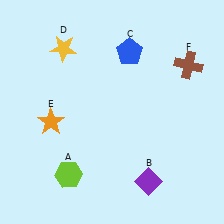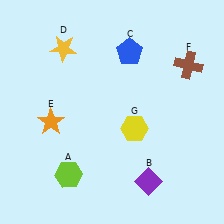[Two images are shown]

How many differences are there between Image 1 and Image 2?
There is 1 difference between the two images.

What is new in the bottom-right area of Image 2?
A yellow hexagon (G) was added in the bottom-right area of Image 2.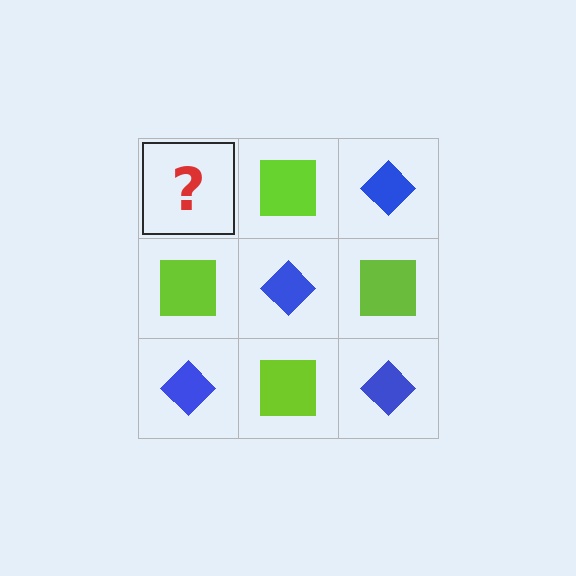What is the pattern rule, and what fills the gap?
The rule is that it alternates blue diamond and lime square in a checkerboard pattern. The gap should be filled with a blue diamond.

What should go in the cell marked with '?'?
The missing cell should contain a blue diamond.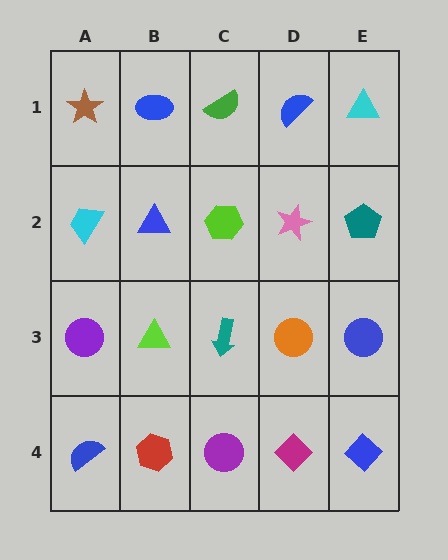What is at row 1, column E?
A cyan triangle.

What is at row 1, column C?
A green semicircle.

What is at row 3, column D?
An orange circle.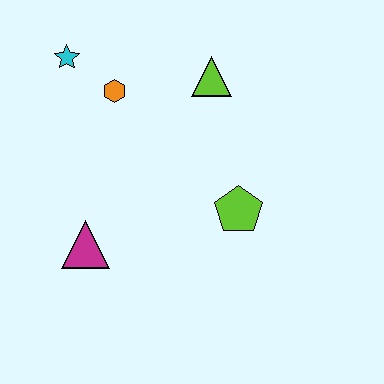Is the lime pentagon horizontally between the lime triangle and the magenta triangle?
No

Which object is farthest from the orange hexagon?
The lime pentagon is farthest from the orange hexagon.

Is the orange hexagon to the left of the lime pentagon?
Yes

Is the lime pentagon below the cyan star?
Yes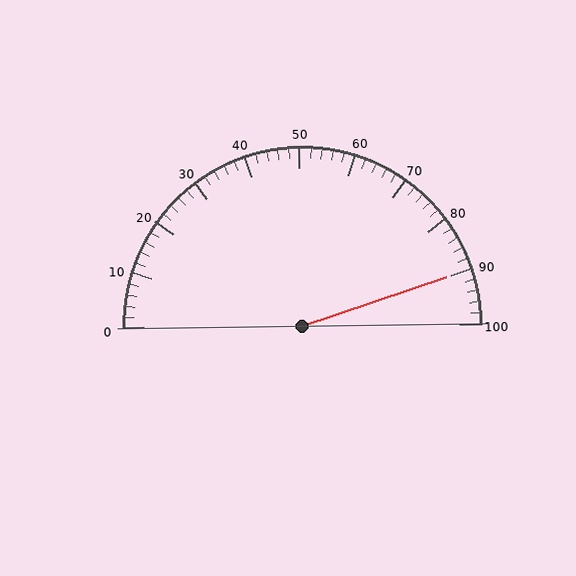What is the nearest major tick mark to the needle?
The nearest major tick mark is 90.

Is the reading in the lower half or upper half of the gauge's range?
The reading is in the upper half of the range (0 to 100).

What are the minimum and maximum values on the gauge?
The gauge ranges from 0 to 100.